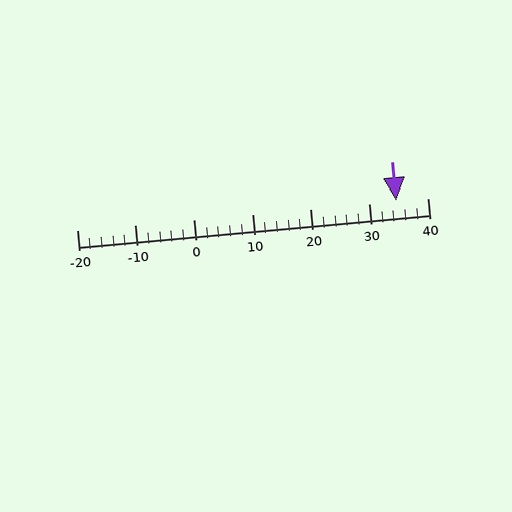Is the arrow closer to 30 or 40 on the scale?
The arrow is closer to 30.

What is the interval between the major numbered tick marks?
The major tick marks are spaced 10 units apart.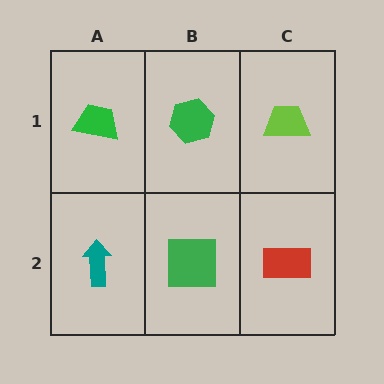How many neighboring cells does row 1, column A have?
2.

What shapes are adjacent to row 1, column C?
A red rectangle (row 2, column C), a green hexagon (row 1, column B).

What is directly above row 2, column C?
A lime trapezoid.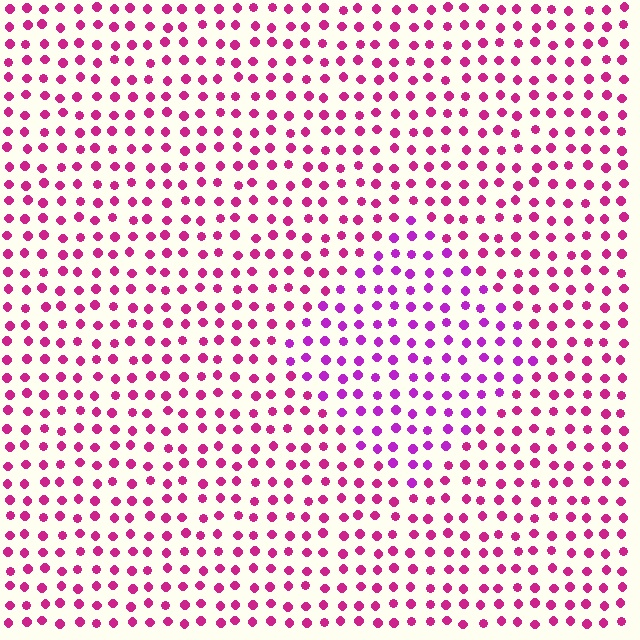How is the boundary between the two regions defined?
The boundary is defined purely by a slight shift in hue (about 29 degrees). Spacing, size, and orientation are identical on both sides.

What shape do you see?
I see a diamond.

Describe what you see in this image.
The image is filled with small magenta elements in a uniform arrangement. A diamond-shaped region is visible where the elements are tinted to a slightly different hue, forming a subtle color boundary.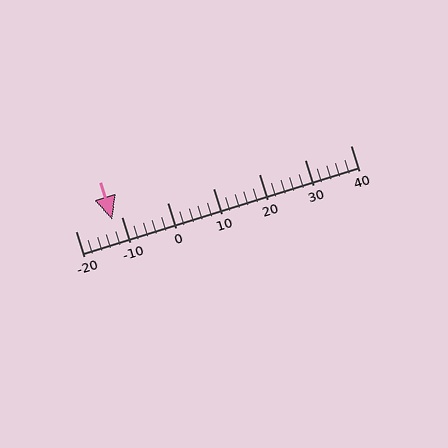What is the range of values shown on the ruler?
The ruler shows values from -20 to 40.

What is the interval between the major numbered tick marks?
The major tick marks are spaced 10 units apart.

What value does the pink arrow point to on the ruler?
The pink arrow points to approximately -12.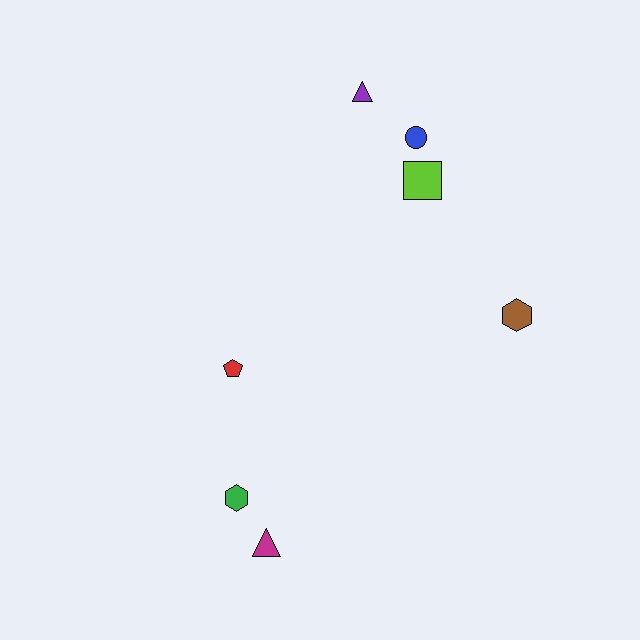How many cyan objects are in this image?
There are no cyan objects.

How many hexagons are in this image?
There are 2 hexagons.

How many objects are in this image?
There are 7 objects.